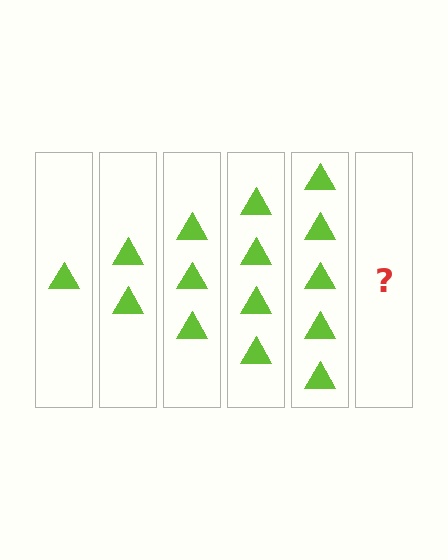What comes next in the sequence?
The next element should be 6 triangles.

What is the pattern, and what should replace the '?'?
The pattern is that each step adds one more triangle. The '?' should be 6 triangles.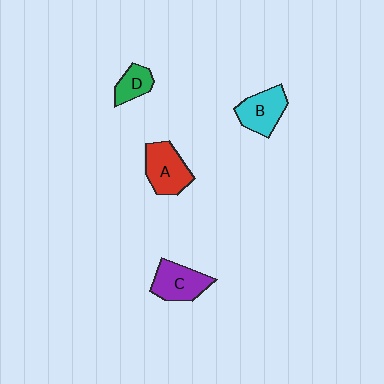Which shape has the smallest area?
Shape D (green).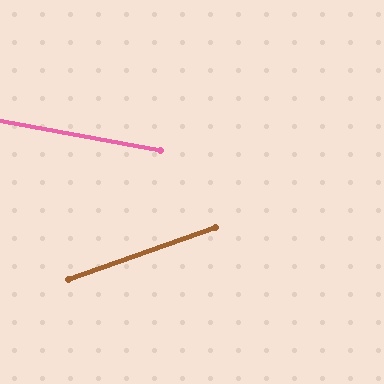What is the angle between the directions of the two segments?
Approximately 30 degrees.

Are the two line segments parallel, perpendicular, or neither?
Neither parallel nor perpendicular — they differ by about 30°.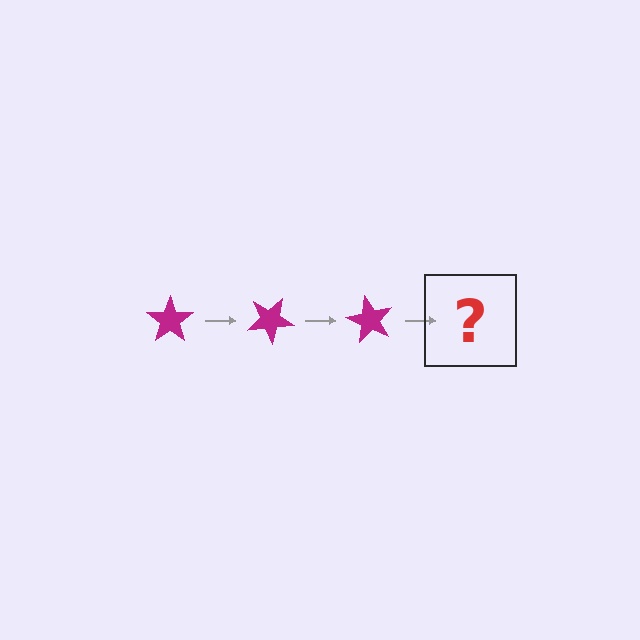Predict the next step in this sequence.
The next step is a magenta star rotated 90 degrees.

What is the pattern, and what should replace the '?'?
The pattern is that the star rotates 30 degrees each step. The '?' should be a magenta star rotated 90 degrees.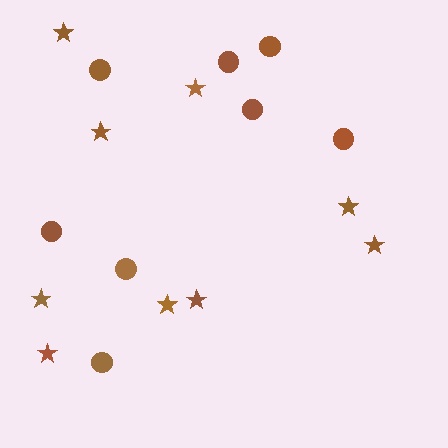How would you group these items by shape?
There are 2 groups: one group of circles (8) and one group of stars (9).